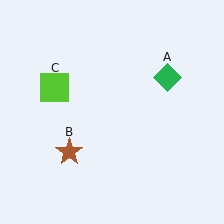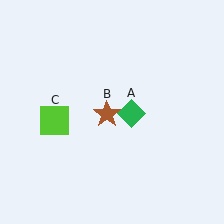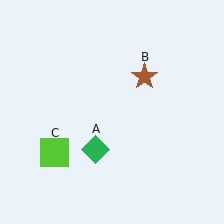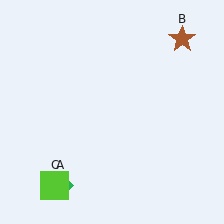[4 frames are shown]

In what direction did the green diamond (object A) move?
The green diamond (object A) moved down and to the left.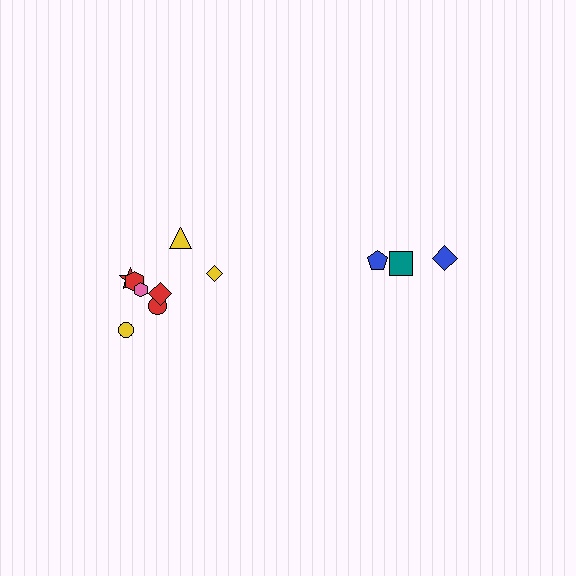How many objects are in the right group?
There are 3 objects.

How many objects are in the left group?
There are 8 objects.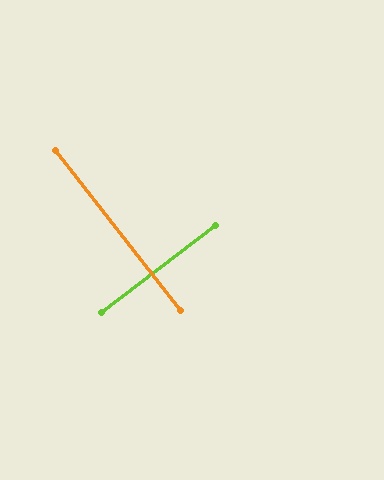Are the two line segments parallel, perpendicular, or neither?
Perpendicular — they meet at approximately 89°.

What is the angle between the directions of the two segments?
Approximately 89 degrees.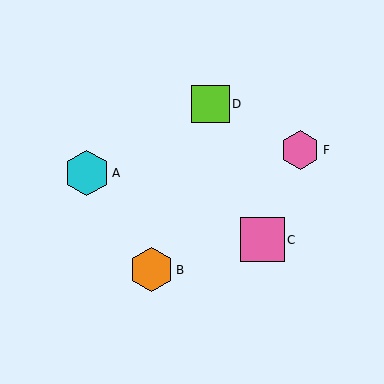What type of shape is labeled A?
Shape A is a cyan hexagon.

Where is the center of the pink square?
The center of the pink square is at (262, 240).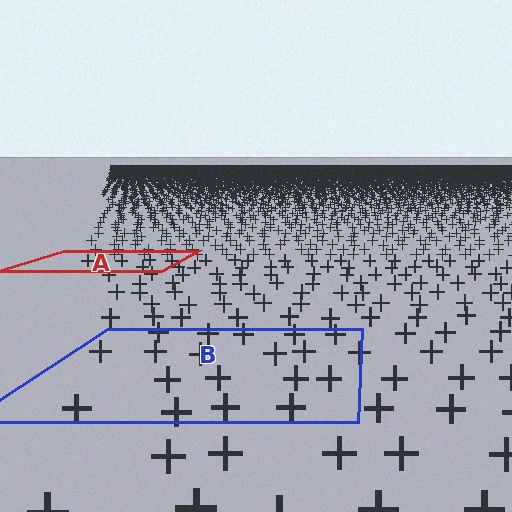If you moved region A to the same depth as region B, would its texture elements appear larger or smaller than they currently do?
They would appear larger. At a closer depth, the same texture elements are projected at a bigger on-screen size.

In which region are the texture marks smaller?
The texture marks are smaller in region A, because it is farther away.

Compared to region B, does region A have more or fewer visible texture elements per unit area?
Region A has more texture elements per unit area — they are packed more densely because it is farther away.